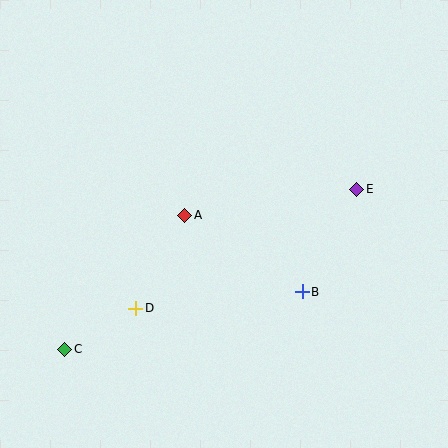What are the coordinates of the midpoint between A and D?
The midpoint between A and D is at (160, 262).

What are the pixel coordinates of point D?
Point D is at (136, 308).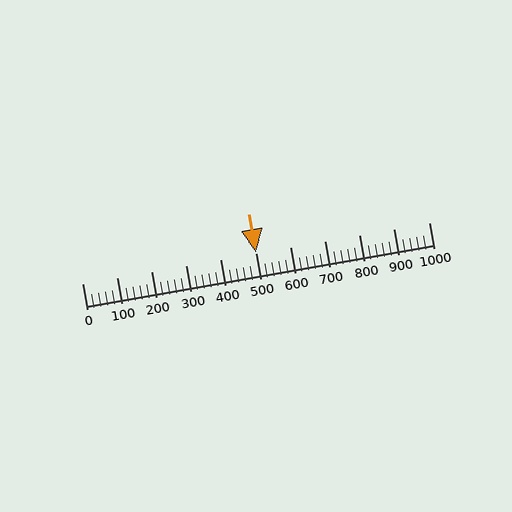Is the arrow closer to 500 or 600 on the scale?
The arrow is closer to 500.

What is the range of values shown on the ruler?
The ruler shows values from 0 to 1000.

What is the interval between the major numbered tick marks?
The major tick marks are spaced 100 units apart.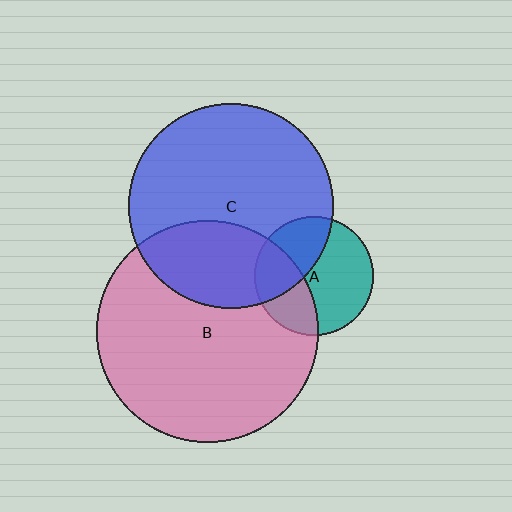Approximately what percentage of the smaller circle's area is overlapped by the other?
Approximately 35%.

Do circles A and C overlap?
Yes.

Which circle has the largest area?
Circle B (pink).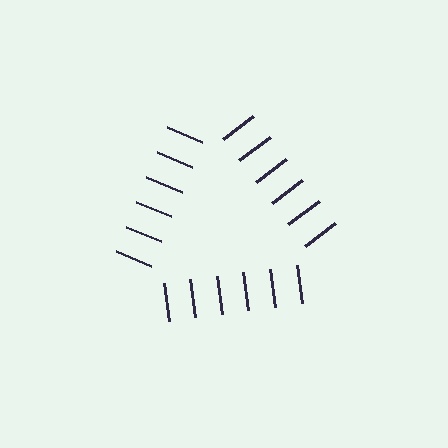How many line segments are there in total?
18 — 6 along each of the 3 edges.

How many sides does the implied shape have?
3 sides — the line-ends trace a triangle.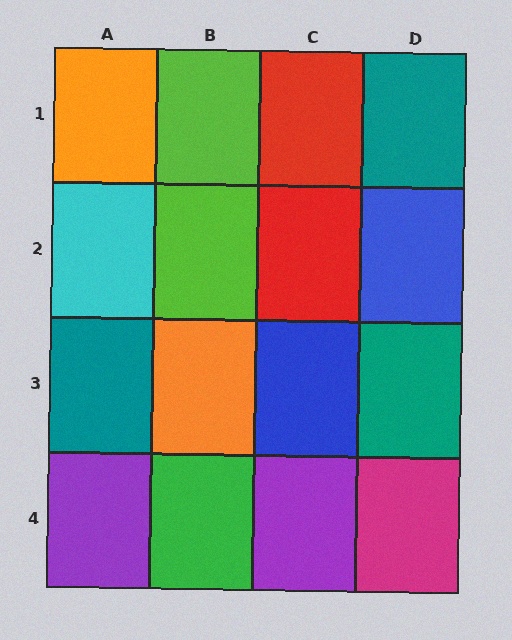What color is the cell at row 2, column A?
Cyan.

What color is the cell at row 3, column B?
Orange.